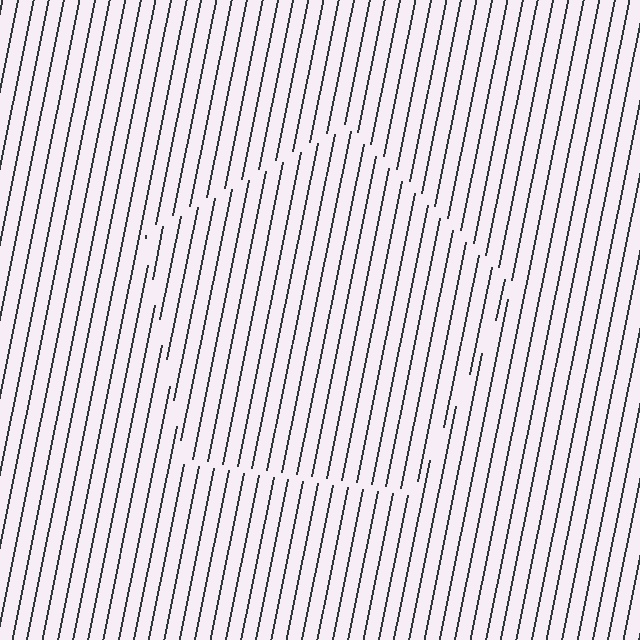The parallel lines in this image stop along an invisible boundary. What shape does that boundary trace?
An illusory pentagon. The interior of the shape contains the same grating, shifted by half a period — the contour is defined by the phase discontinuity where line-ends from the inner and outer gratings abut.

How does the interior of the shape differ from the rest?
The interior of the shape contains the same grating, shifted by half a period — the contour is defined by the phase discontinuity where line-ends from the inner and outer gratings abut.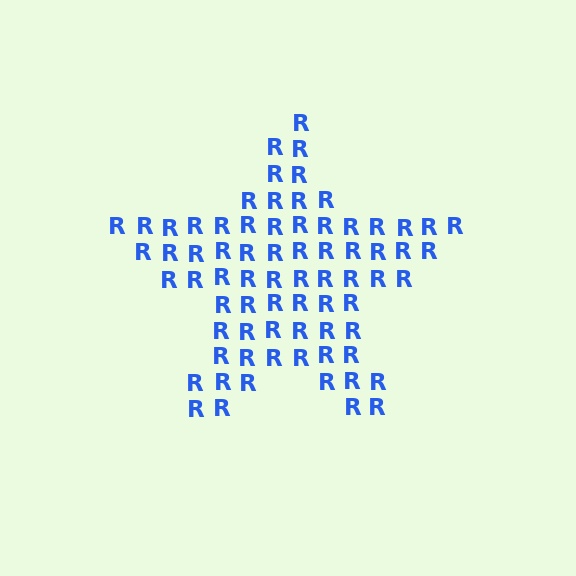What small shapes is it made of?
It is made of small letter R's.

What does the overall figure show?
The overall figure shows a star.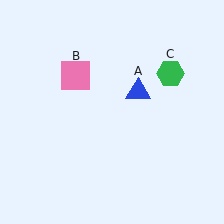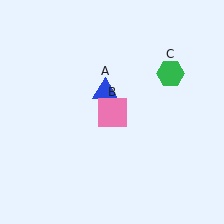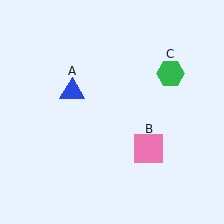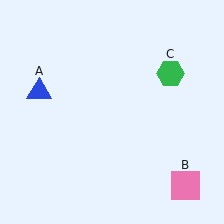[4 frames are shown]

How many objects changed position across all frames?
2 objects changed position: blue triangle (object A), pink square (object B).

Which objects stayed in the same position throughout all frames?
Green hexagon (object C) remained stationary.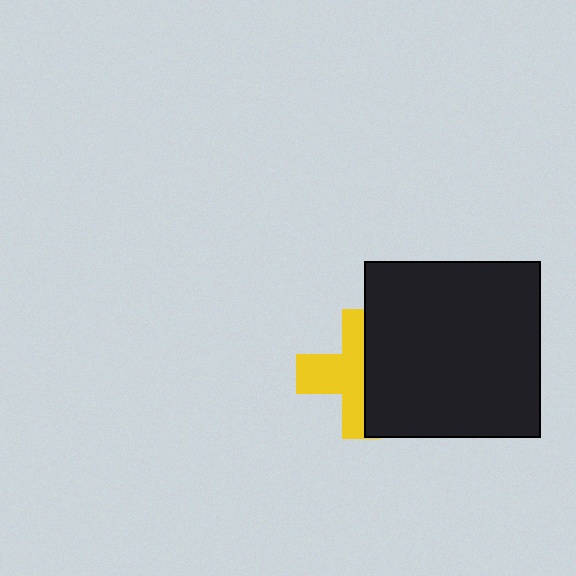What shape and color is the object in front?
The object in front is a black square.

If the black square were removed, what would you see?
You would see the complete yellow cross.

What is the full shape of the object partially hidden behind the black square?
The partially hidden object is a yellow cross.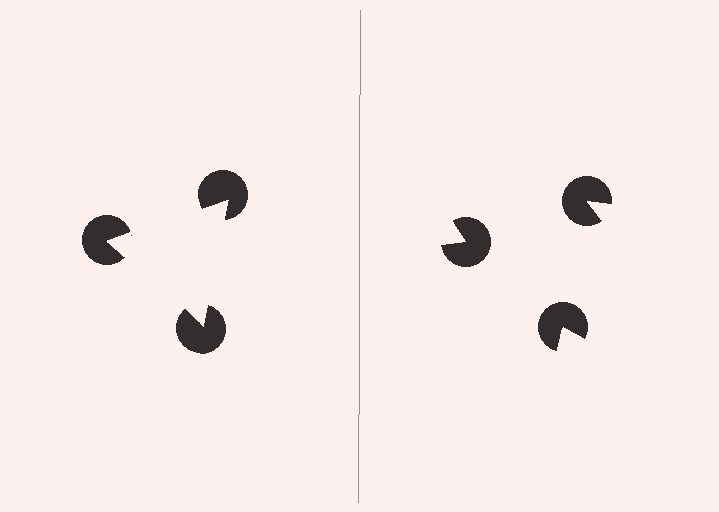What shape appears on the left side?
An illusory triangle.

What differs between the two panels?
The pac-man discs are positioned identically on both sides; only the wedge orientations differ. On the left they align to a triangle; on the right they are misaligned.